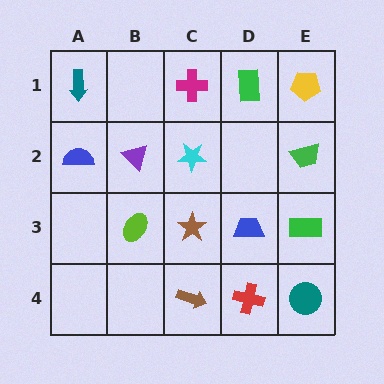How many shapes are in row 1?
4 shapes.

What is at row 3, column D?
A blue trapezoid.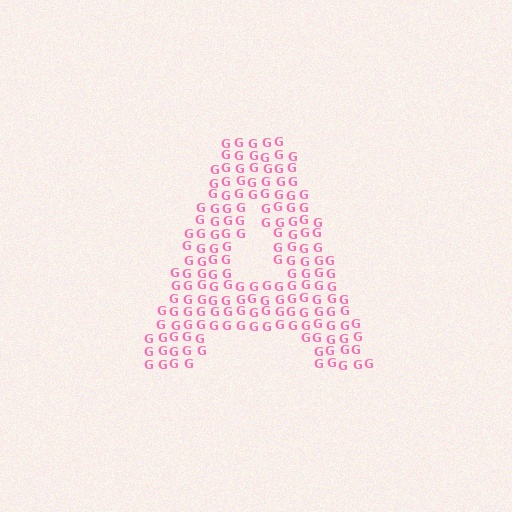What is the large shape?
The large shape is the letter A.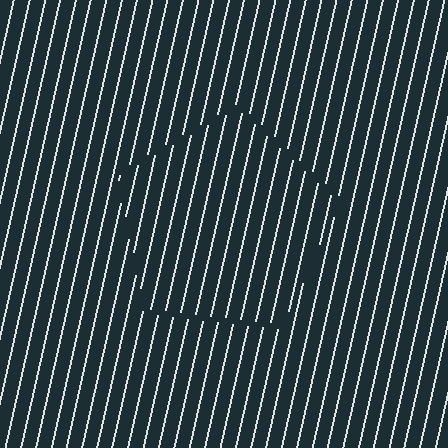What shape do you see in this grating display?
An illusory pentagon. The interior of the shape contains the same grating, shifted by half a period — the contour is defined by the phase discontinuity where line-ends from the inner and outer gratings abut.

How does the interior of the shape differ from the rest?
The interior of the shape contains the same grating, shifted by half a period — the contour is defined by the phase discontinuity where line-ends from the inner and outer gratings abut.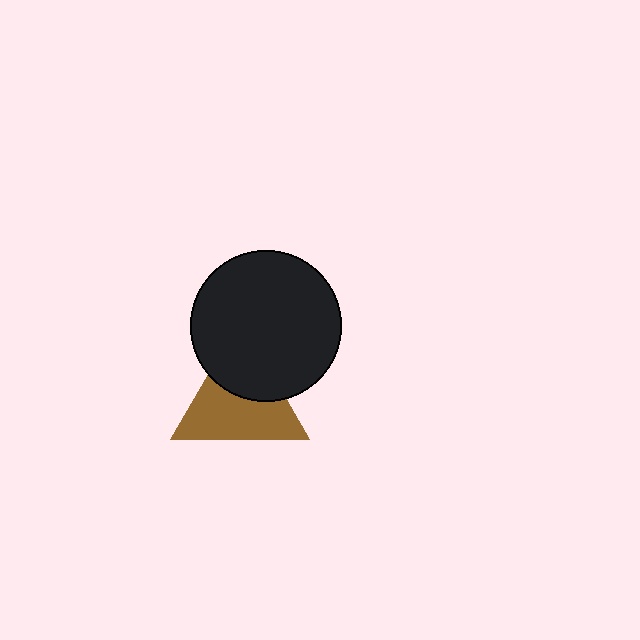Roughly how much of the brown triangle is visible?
About half of it is visible (roughly 61%).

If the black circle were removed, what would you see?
You would see the complete brown triangle.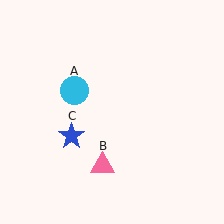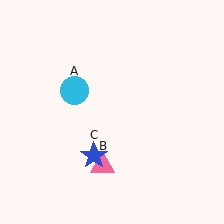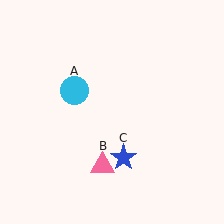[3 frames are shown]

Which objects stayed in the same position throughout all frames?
Cyan circle (object A) and pink triangle (object B) remained stationary.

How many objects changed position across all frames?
1 object changed position: blue star (object C).